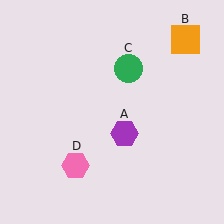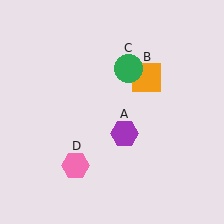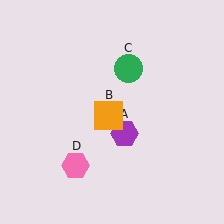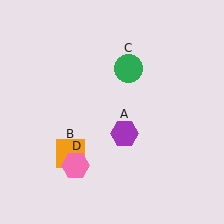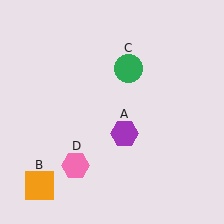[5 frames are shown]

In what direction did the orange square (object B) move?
The orange square (object B) moved down and to the left.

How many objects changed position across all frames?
1 object changed position: orange square (object B).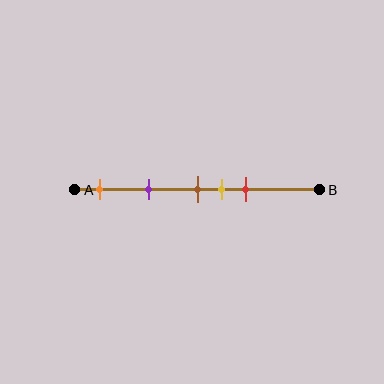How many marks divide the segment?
There are 5 marks dividing the segment.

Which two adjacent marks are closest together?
The brown and yellow marks are the closest adjacent pair.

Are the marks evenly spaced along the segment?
No, the marks are not evenly spaced.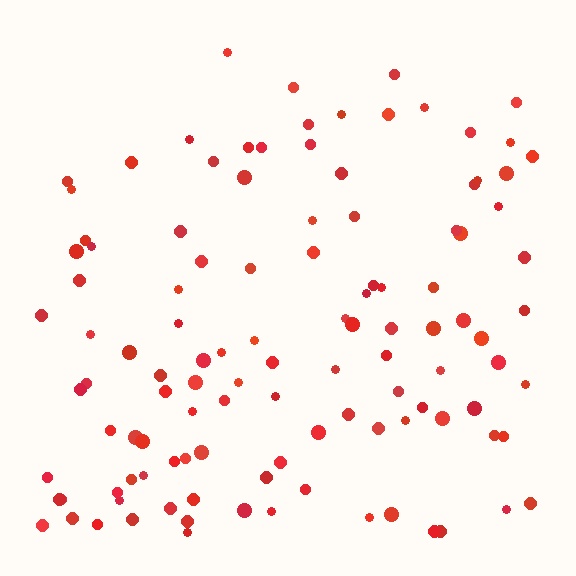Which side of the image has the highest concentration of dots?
The bottom.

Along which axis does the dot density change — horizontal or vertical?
Vertical.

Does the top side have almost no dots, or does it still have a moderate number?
Still a moderate number, just noticeably fewer than the bottom.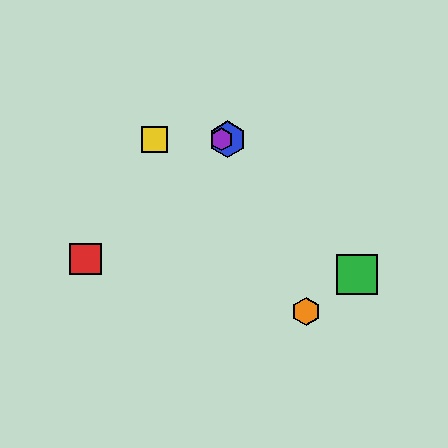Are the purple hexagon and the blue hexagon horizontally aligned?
Yes, both are at y≈139.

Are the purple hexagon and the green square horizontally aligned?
No, the purple hexagon is at y≈139 and the green square is at y≈274.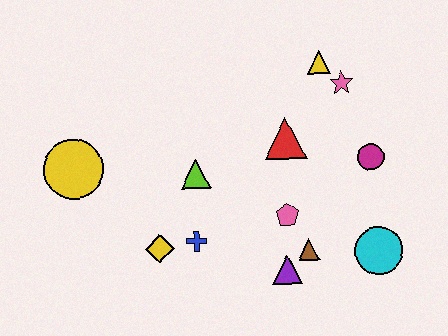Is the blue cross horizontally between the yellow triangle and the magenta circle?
No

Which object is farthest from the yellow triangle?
The yellow circle is farthest from the yellow triangle.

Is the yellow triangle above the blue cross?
Yes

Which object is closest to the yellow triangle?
The pink star is closest to the yellow triangle.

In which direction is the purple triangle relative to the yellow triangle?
The purple triangle is below the yellow triangle.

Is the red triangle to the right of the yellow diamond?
Yes